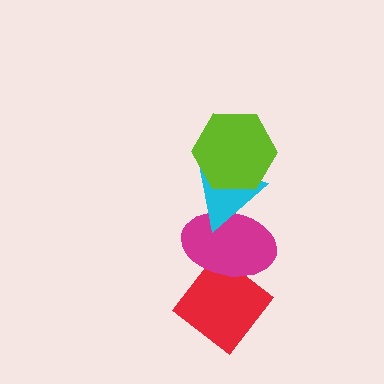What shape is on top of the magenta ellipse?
The cyan triangle is on top of the magenta ellipse.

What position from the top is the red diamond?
The red diamond is 4th from the top.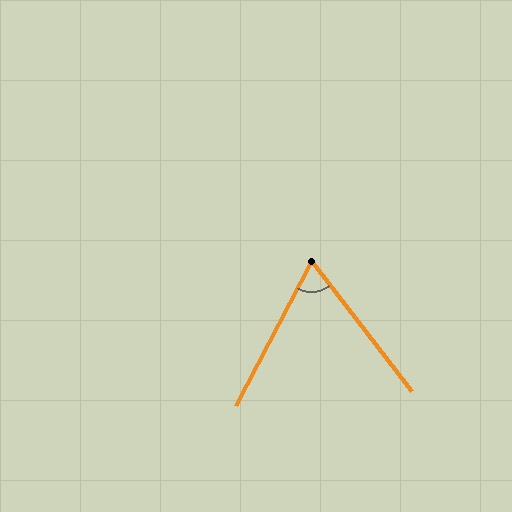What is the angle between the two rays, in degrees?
Approximately 65 degrees.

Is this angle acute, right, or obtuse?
It is acute.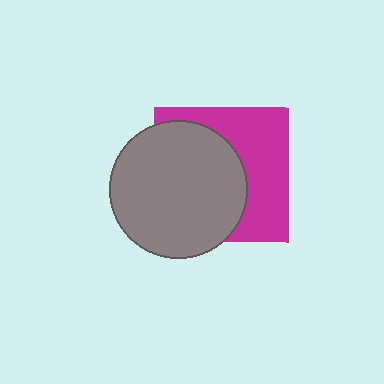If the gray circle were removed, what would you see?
You would see the complete magenta square.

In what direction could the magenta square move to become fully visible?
The magenta square could move right. That would shift it out from behind the gray circle entirely.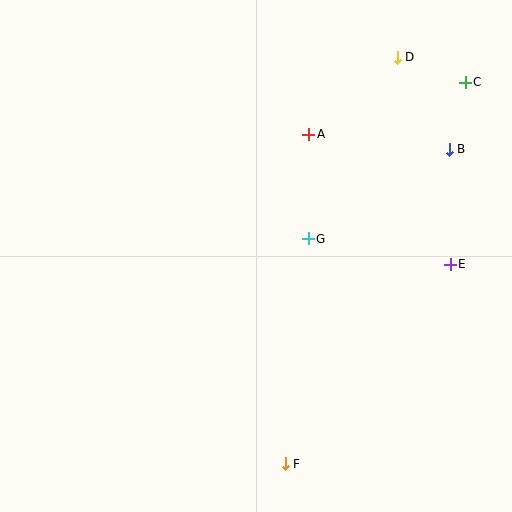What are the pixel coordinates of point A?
Point A is at (309, 134).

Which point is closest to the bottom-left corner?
Point F is closest to the bottom-left corner.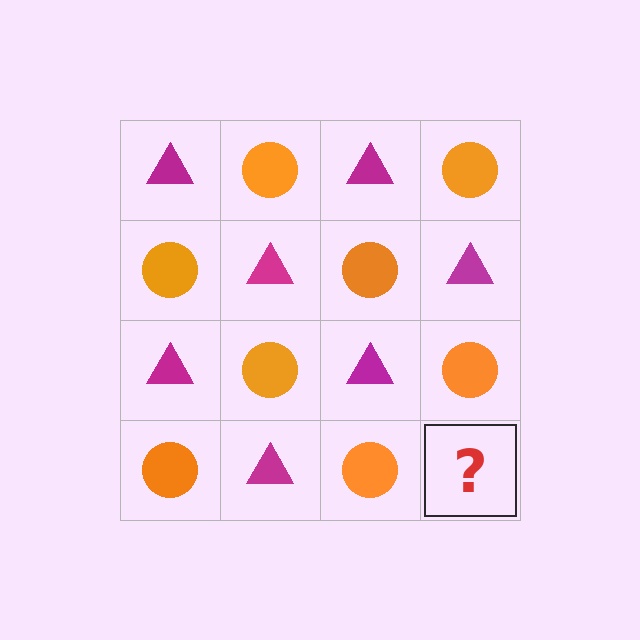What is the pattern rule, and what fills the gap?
The rule is that it alternates magenta triangle and orange circle in a checkerboard pattern. The gap should be filled with a magenta triangle.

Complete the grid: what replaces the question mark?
The question mark should be replaced with a magenta triangle.